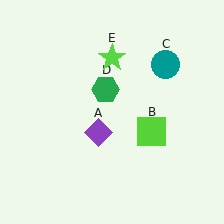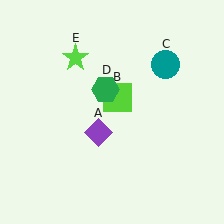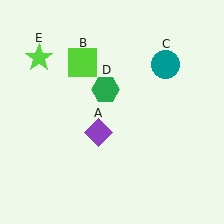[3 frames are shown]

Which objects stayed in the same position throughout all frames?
Purple diamond (object A) and teal circle (object C) and green hexagon (object D) remained stationary.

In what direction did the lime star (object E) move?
The lime star (object E) moved left.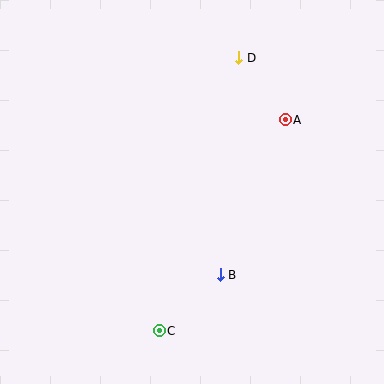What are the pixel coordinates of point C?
Point C is at (159, 331).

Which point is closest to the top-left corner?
Point D is closest to the top-left corner.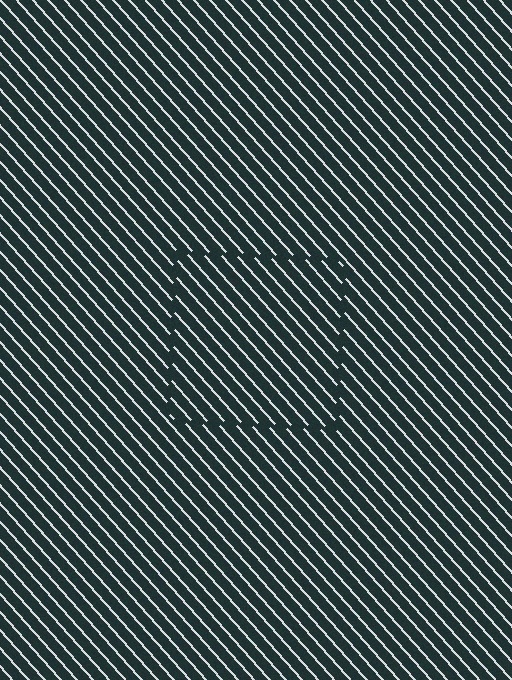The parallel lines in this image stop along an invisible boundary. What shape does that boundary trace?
An illusory square. The interior of the shape contains the same grating, shifted by half a period — the contour is defined by the phase discontinuity where line-ends from the inner and outer gratings abut.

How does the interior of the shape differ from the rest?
The interior of the shape contains the same grating, shifted by half a period — the contour is defined by the phase discontinuity where line-ends from the inner and outer gratings abut.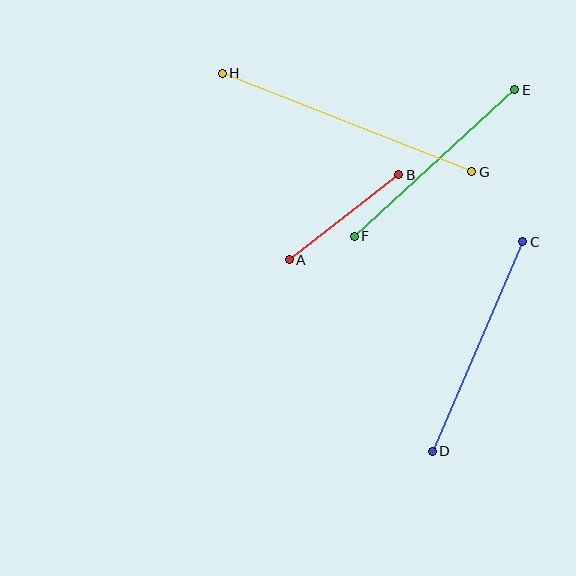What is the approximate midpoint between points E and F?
The midpoint is at approximately (435, 163) pixels.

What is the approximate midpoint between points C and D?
The midpoint is at approximately (478, 347) pixels.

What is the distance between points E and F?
The distance is approximately 217 pixels.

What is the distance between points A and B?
The distance is approximately 139 pixels.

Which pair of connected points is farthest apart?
Points G and H are farthest apart.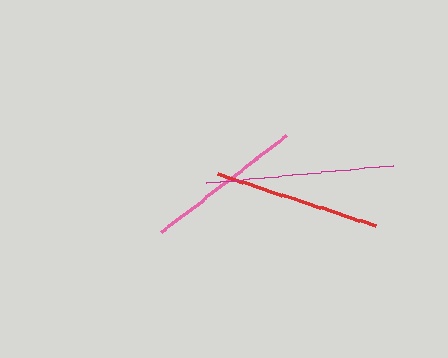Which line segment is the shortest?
The pink line is the shortest at approximately 158 pixels.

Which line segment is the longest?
The magenta line is the longest at approximately 187 pixels.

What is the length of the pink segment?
The pink segment is approximately 158 pixels long.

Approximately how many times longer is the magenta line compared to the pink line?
The magenta line is approximately 1.2 times the length of the pink line.